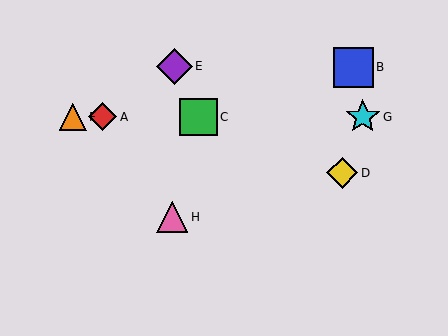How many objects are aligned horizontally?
4 objects (A, C, F, G) are aligned horizontally.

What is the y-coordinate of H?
Object H is at y≈217.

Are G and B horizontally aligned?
No, G is at y≈117 and B is at y≈67.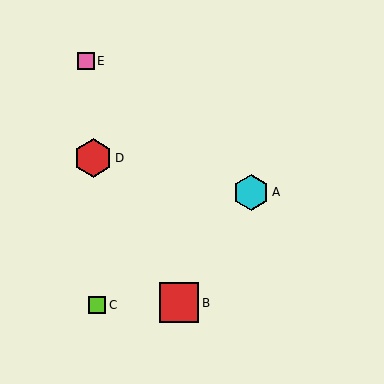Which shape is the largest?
The red square (labeled B) is the largest.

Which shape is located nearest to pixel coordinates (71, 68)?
The pink square (labeled E) at (86, 61) is nearest to that location.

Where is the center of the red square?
The center of the red square is at (179, 303).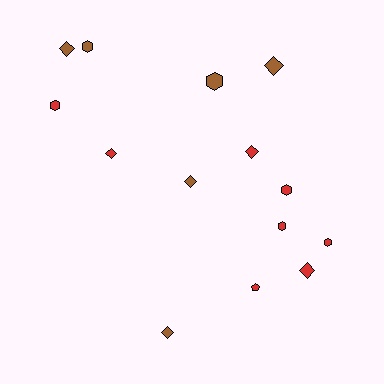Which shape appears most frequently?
Diamond, with 7 objects.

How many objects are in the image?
There are 14 objects.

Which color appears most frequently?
Red, with 8 objects.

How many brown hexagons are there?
There are 2 brown hexagons.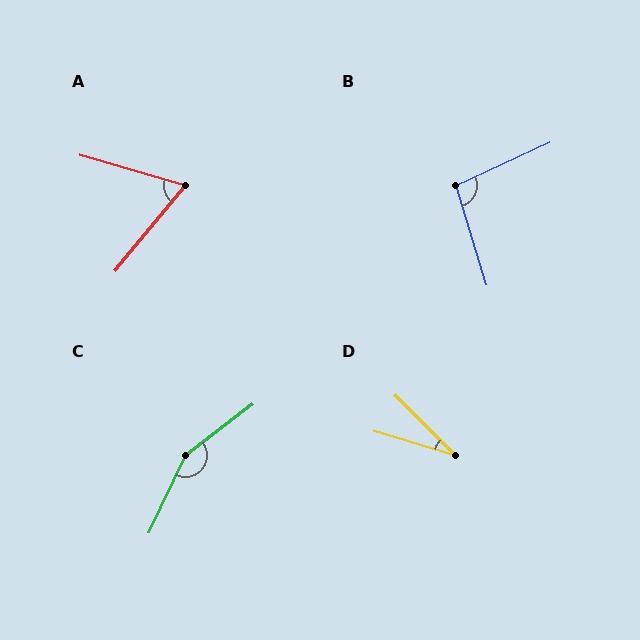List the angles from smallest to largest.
D (28°), A (67°), B (98°), C (152°).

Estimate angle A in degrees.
Approximately 67 degrees.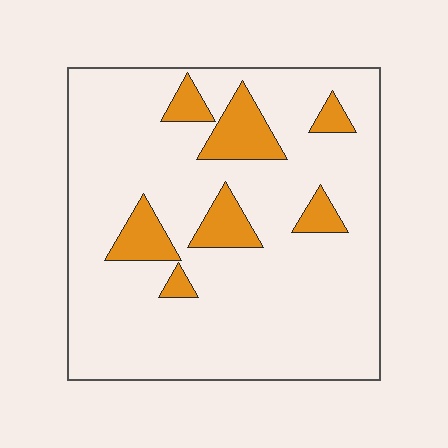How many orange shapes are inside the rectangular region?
7.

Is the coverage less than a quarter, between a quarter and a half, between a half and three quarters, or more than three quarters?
Less than a quarter.